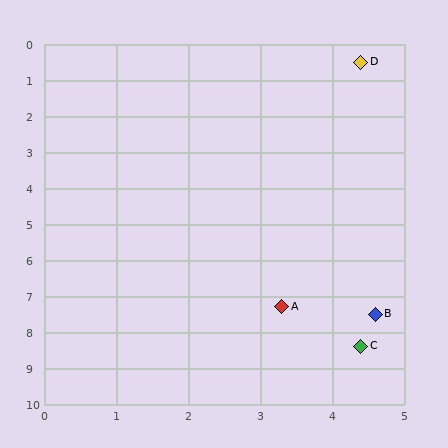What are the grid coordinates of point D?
Point D is at approximately (4.4, 0.5).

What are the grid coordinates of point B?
Point B is at approximately (4.6, 7.5).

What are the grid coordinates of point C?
Point C is at approximately (4.4, 8.4).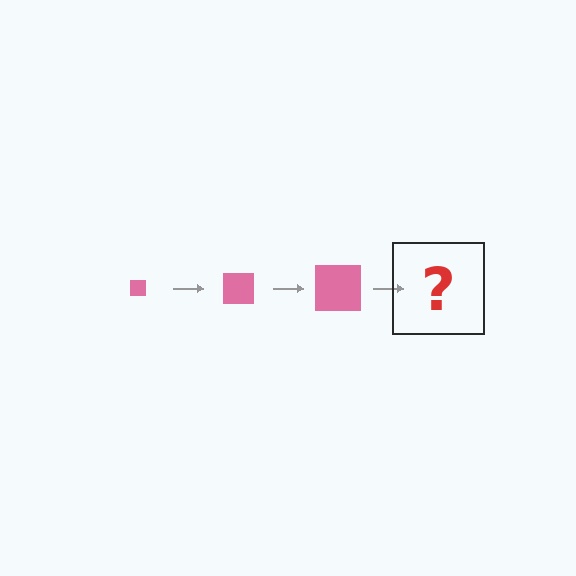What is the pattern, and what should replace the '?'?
The pattern is that the square gets progressively larger each step. The '?' should be a pink square, larger than the previous one.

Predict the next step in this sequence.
The next step is a pink square, larger than the previous one.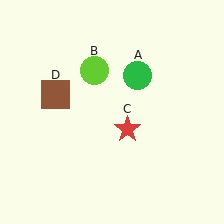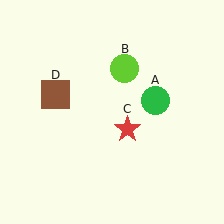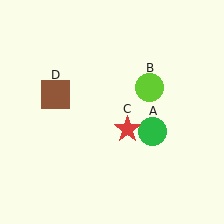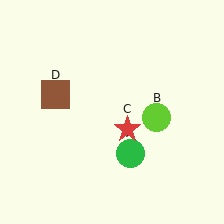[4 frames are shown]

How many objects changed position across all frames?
2 objects changed position: green circle (object A), lime circle (object B).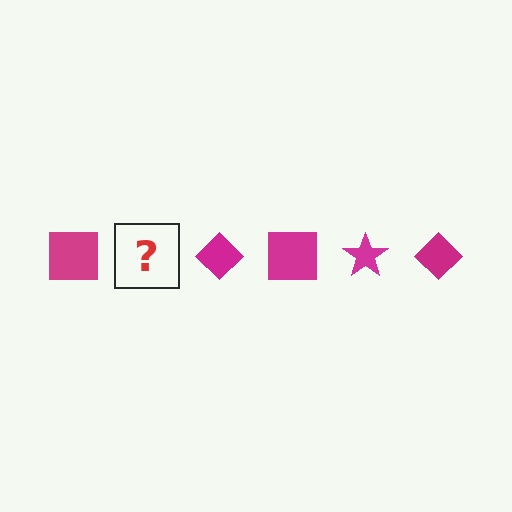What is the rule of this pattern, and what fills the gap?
The rule is that the pattern cycles through square, star, diamond shapes in magenta. The gap should be filled with a magenta star.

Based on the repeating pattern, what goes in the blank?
The blank should be a magenta star.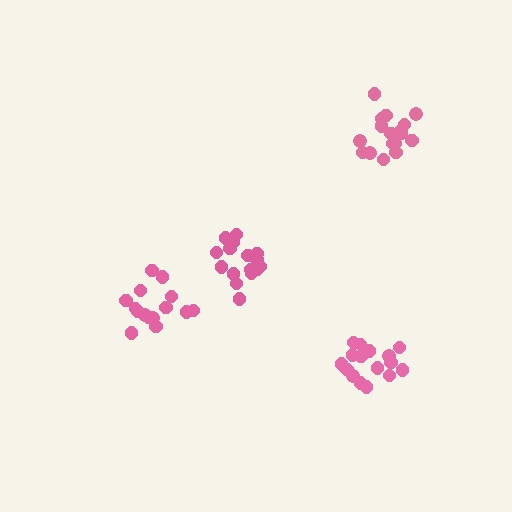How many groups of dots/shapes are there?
There are 4 groups.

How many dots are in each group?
Group 1: 17 dots, Group 2: 16 dots, Group 3: 15 dots, Group 4: 17 dots (65 total).